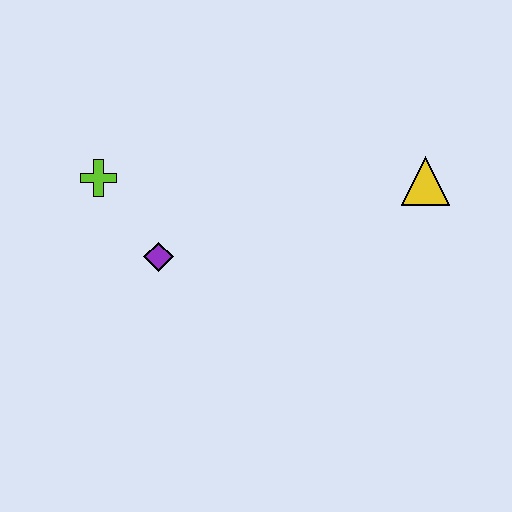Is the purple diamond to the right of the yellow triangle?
No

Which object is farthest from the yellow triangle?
The lime cross is farthest from the yellow triangle.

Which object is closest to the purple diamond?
The lime cross is closest to the purple diamond.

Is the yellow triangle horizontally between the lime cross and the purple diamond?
No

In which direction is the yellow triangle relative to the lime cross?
The yellow triangle is to the right of the lime cross.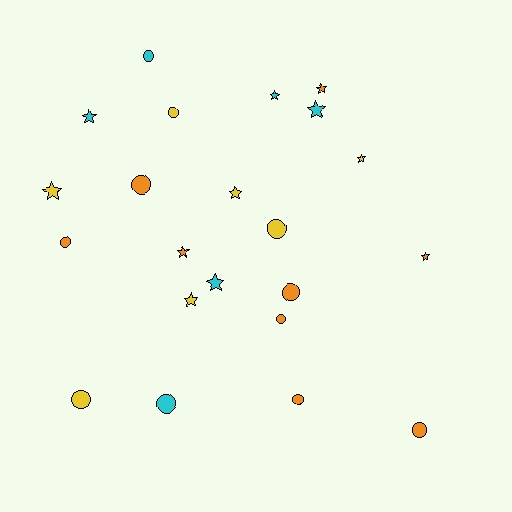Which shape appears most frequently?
Circle, with 11 objects.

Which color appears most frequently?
Orange, with 9 objects.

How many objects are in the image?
There are 22 objects.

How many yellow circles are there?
There are 3 yellow circles.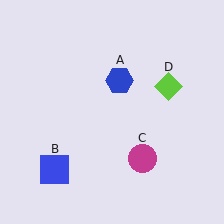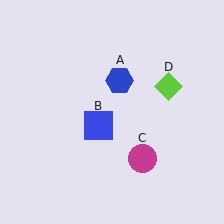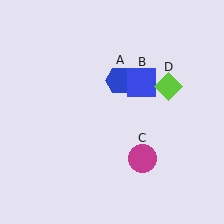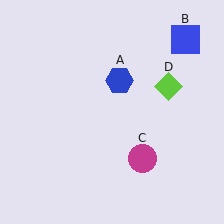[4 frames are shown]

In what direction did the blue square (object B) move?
The blue square (object B) moved up and to the right.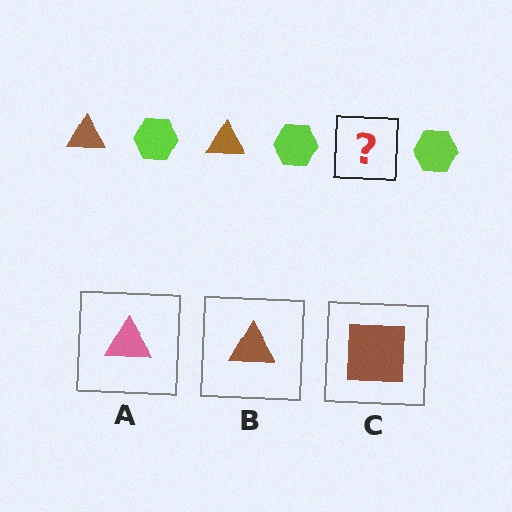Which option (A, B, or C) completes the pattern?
B.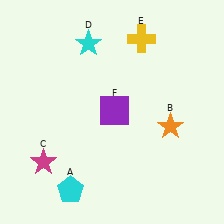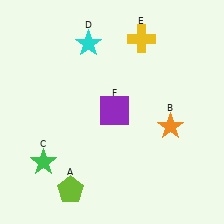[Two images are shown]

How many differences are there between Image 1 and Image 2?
There are 2 differences between the two images.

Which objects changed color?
A changed from cyan to lime. C changed from magenta to green.